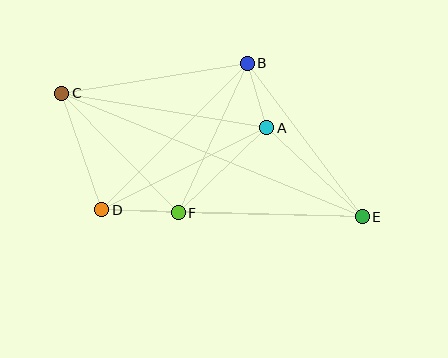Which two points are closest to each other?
Points A and B are closest to each other.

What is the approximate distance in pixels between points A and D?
The distance between A and D is approximately 184 pixels.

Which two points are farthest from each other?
Points C and E are farthest from each other.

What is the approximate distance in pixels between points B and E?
The distance between B and E is approximately 192 pixels.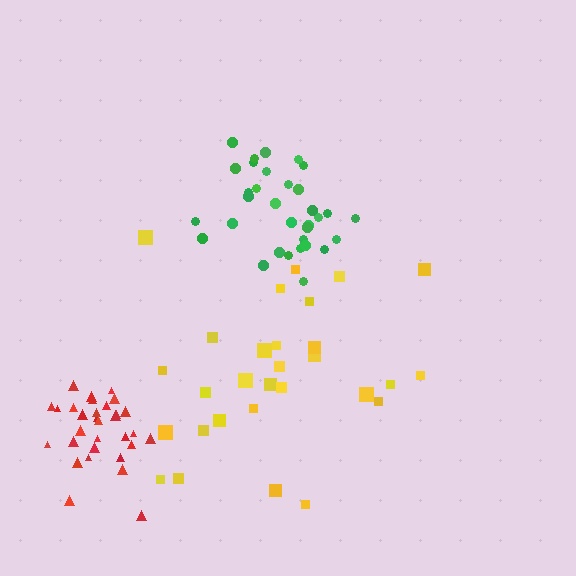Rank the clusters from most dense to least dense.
red, green, yellow.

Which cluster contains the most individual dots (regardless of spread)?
Green (33).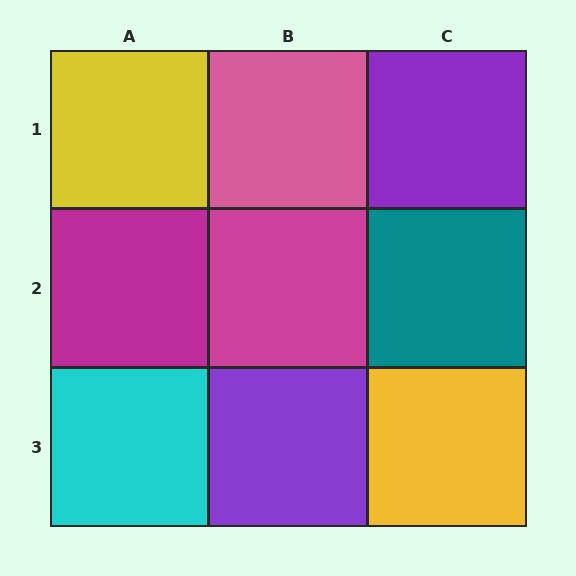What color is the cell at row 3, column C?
Yellow.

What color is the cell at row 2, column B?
Magenta.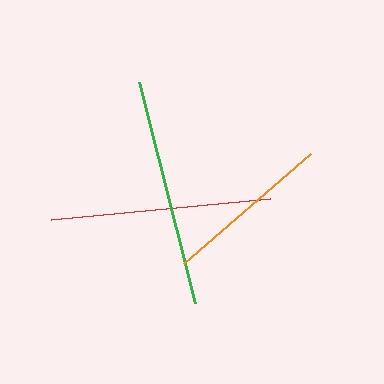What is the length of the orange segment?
The orange segment is approximately 168 pixels long.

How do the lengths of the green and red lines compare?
The green and red lines are approximately the same length.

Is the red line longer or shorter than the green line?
The green line is longer than the red line.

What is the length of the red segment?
The red segment is approximately 221 pixels long.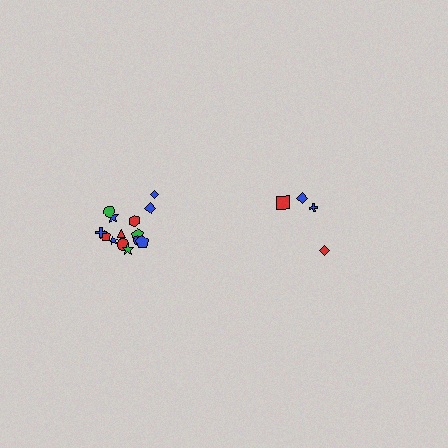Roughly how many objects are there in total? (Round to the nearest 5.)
Roughly 20 objects in total.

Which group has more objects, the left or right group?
The left group.